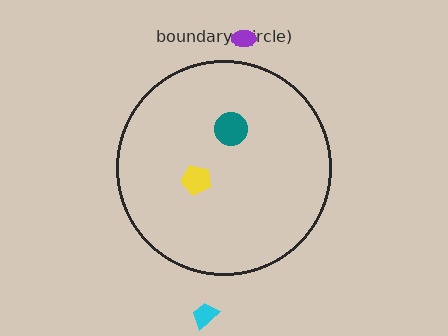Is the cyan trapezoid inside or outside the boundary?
Outside.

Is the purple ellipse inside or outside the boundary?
Outside.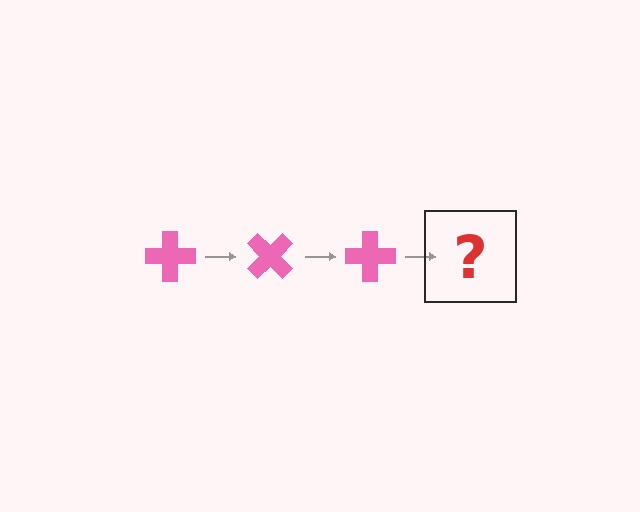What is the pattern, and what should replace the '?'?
The pattern is that the cross rotates 45 degrees each step. The '?' should be a pink cross rotated 135 degrees.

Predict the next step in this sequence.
The next step is a pink cross rotated 135 degrees.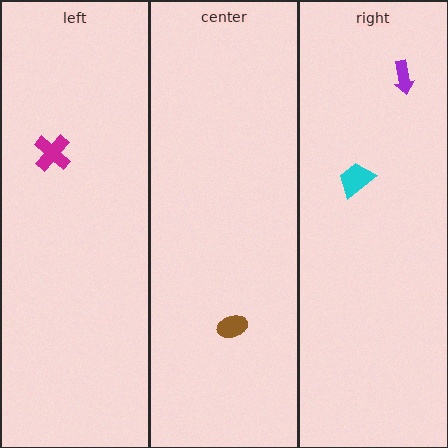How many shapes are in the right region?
2.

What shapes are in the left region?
The magenta cross.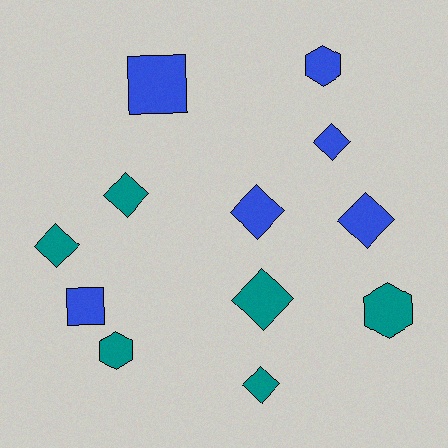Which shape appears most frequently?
Diamond, with 7 objects.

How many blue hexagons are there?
There is 1 blue hexagon.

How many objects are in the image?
There are 12 objects.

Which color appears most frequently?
Blue, with 6 objects.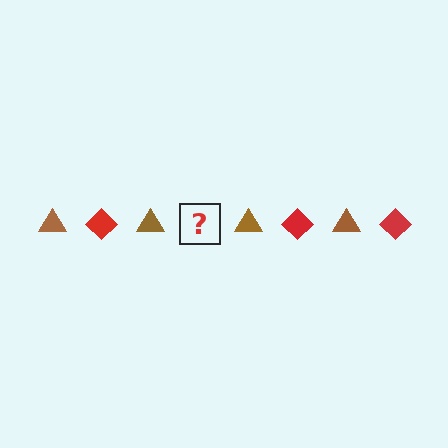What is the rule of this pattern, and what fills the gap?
The rule is that the pattern alternates between brown triangle and red diamond. The gap should be filled with a red diamond.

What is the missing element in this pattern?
The missing element is a red diamond.